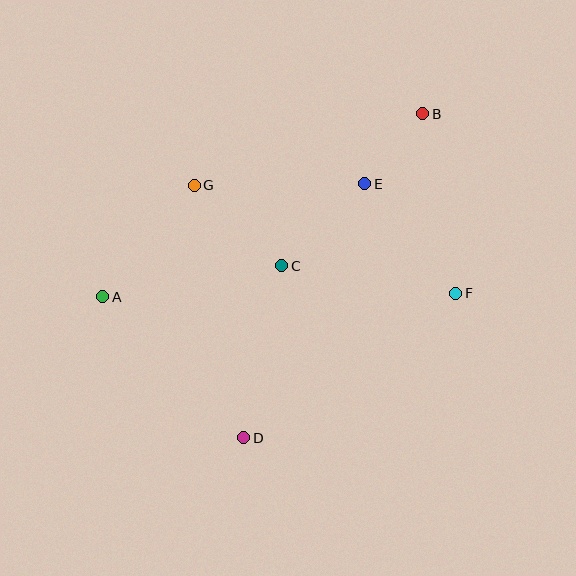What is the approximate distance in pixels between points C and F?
The distance between C and F is approximately 176 pixels.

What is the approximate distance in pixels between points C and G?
The distance between C and G is approximately 119 pixels.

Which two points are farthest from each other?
Points B and D are farthest from each other.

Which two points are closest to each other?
Points B and E are closest to each other.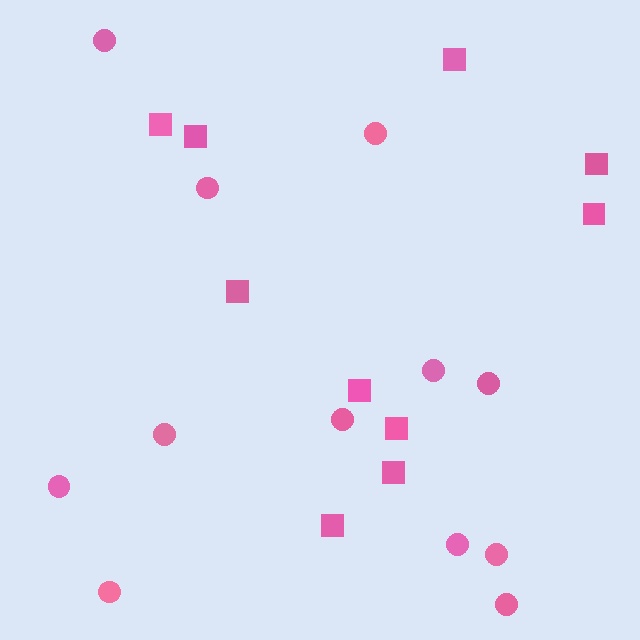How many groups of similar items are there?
There are 2 groups: one group of squares (10) and one group of circles (12).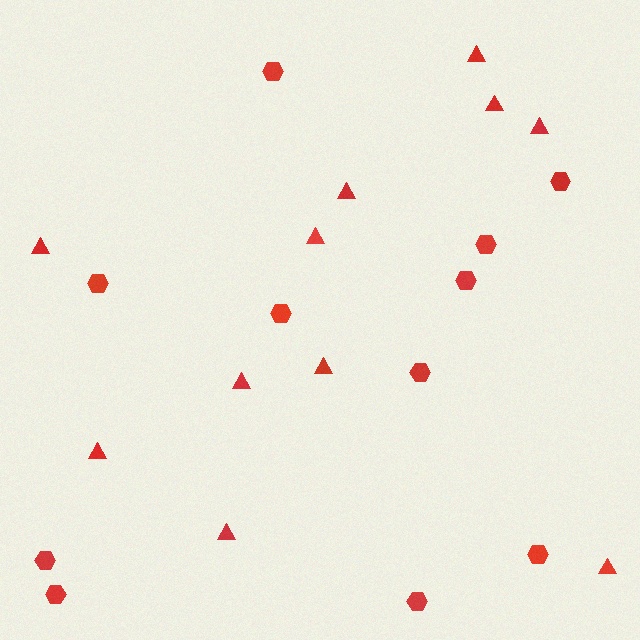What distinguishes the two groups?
There are 2 groups: one group of hexagons (11) and one group of triangles (11).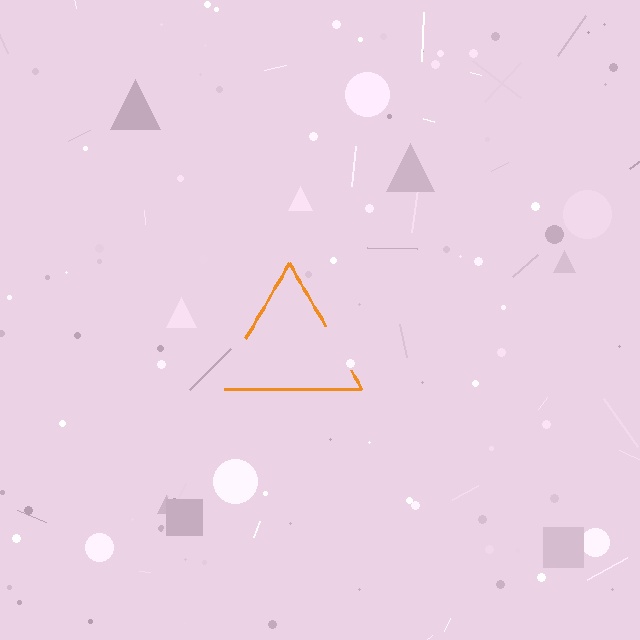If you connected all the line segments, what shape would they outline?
They would outline a triangle.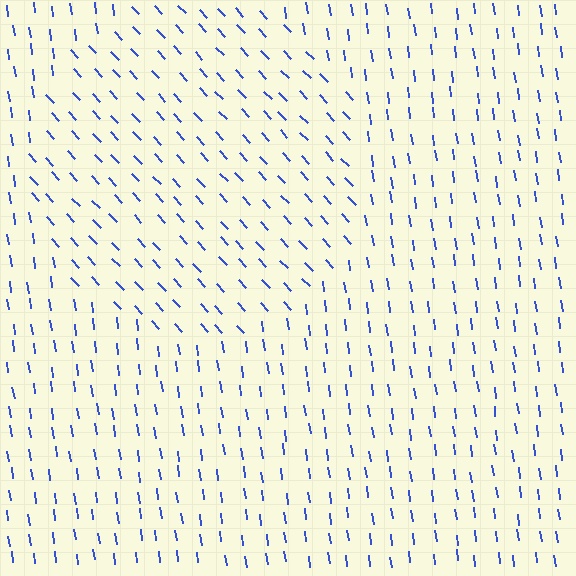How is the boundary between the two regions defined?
The boundary is defined purely by a change in line orientation (approximately 35 degrees difference). All lines are the same color and thickness.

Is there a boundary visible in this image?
Yes, there is a texture boundary formed by a change in line orientation.